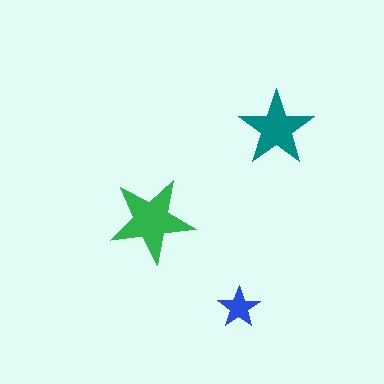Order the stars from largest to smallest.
the green one, the teal one, the blue one.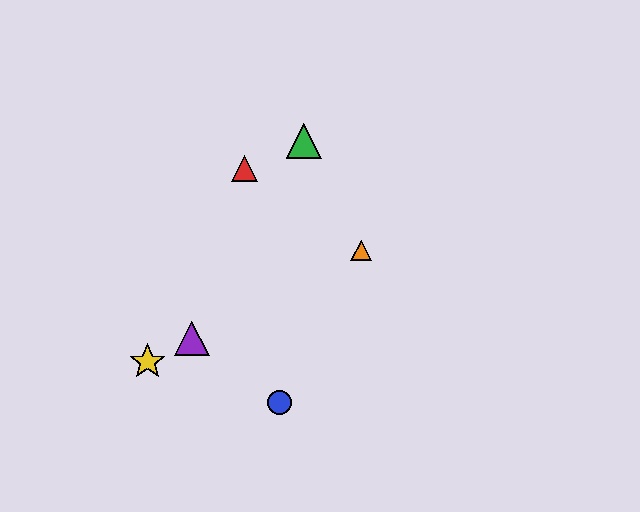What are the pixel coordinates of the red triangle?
The red triangle is at (245, 169).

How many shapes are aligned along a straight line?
3 shapes (the yellow star, the purple triangle, the orange triangle) are aligned along a straight line.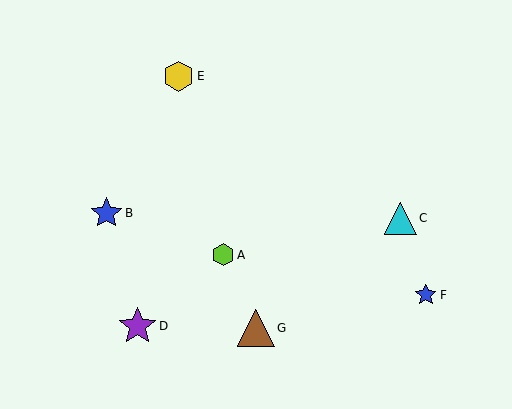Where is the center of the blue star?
The center of the blue star is at (426, 295).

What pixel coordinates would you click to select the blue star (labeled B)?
Click at (106, 213) to select the blue star B.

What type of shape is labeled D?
Shape D is a purple star.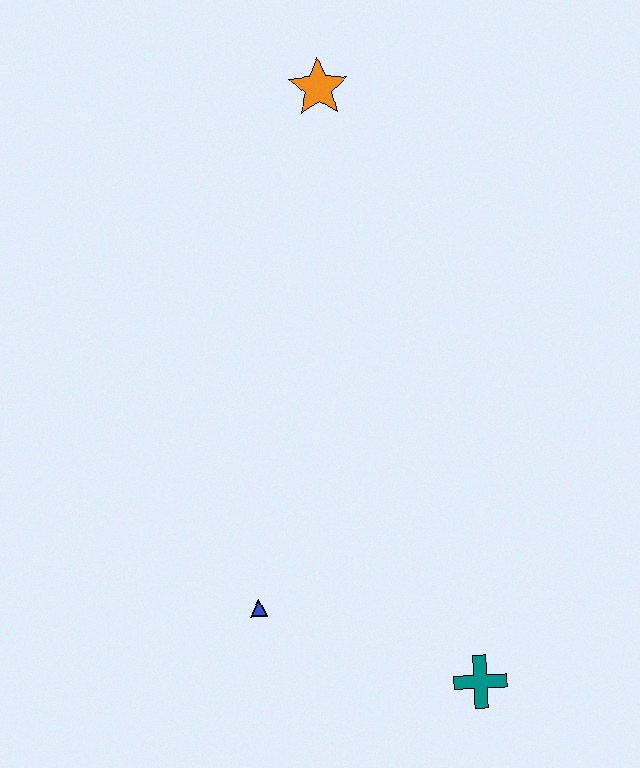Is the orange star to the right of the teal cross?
No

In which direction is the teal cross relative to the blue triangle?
The teal cross is to the right of the blue triangle.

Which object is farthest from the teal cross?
The orange star is farthest from the teal cross.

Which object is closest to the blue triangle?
The teal cross is closest to the blue triangle.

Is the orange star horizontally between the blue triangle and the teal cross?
Yes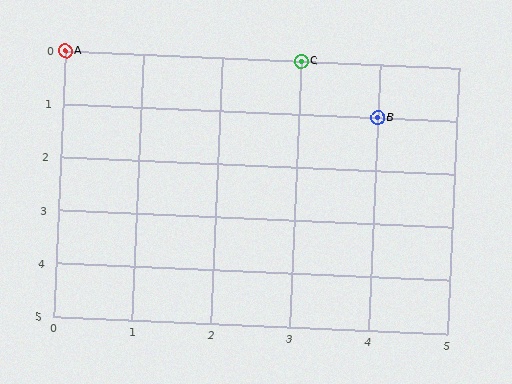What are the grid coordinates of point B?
Point B is at grid coordinates (4, 1).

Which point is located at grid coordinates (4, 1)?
Point B is at (4, 1).